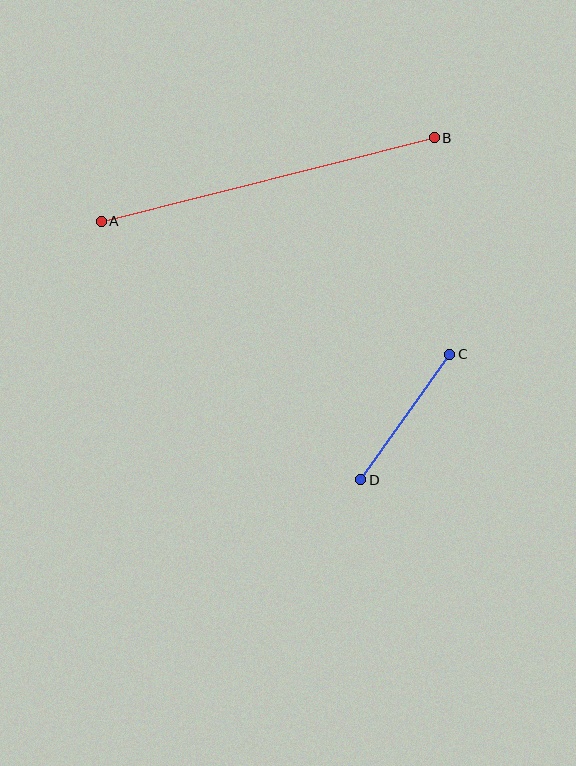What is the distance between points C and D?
The distance is approximately 154 pixels.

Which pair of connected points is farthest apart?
Points A and B are farthest apart.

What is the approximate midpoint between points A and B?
The midpoint is at approximately (268, 179) pixels.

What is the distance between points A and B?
The distance is approximately 343 pixels.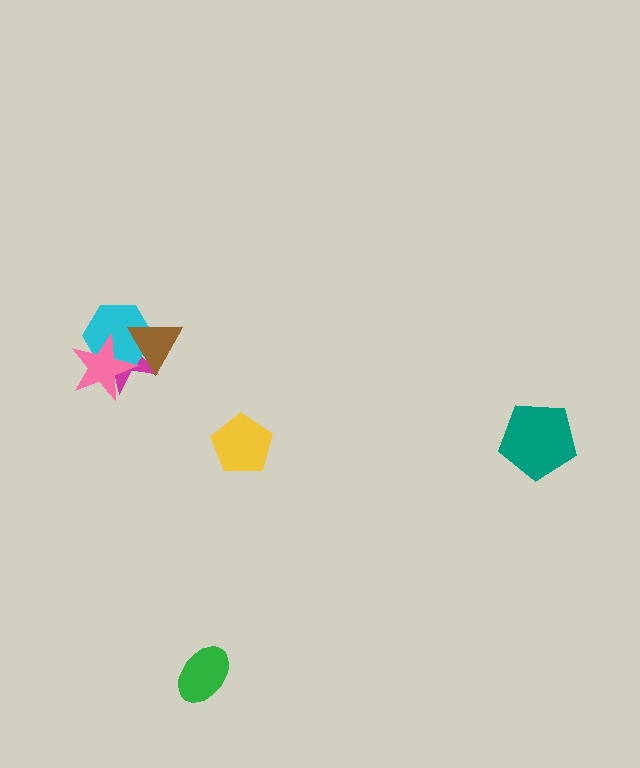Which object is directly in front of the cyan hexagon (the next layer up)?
The pink star is directly in front of the cyan hexagon.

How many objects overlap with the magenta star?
3 objects overlap with the magenta star.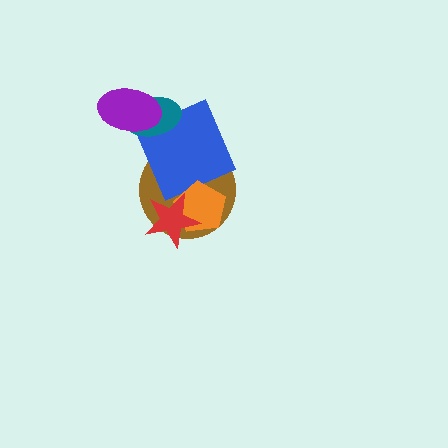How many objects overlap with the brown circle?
3 objects overlap with the brown circle.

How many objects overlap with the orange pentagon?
2 objects overlap with the orange pentagon.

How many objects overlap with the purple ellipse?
1 object overlaps with the purple ellipse.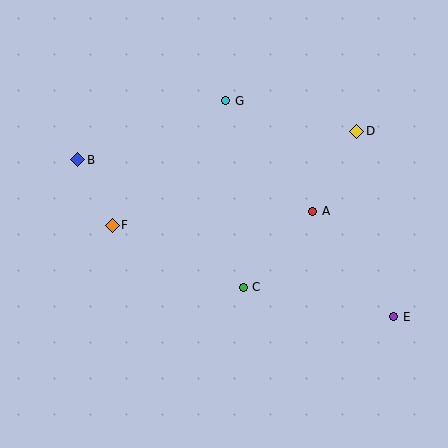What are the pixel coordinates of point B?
Point B is at (77, 160).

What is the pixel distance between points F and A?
The distance between F and A is 201 pixels.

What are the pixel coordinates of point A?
Point A is at (313, 211).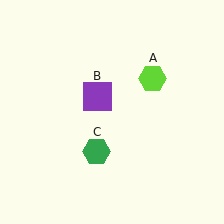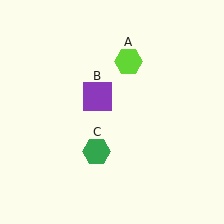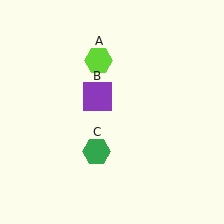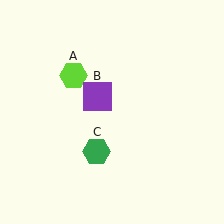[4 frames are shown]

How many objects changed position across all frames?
1 object changed position: lime hexagon (object A).